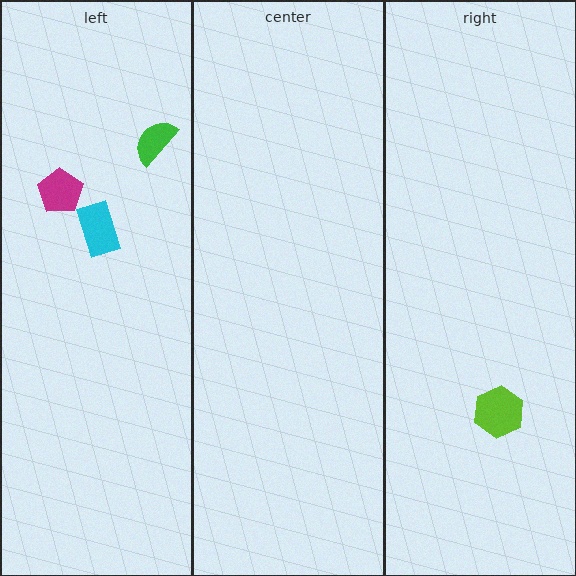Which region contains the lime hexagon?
The right region.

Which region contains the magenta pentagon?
The left region.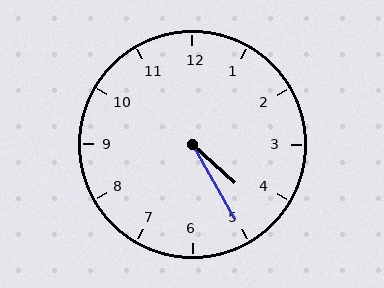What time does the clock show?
4:25.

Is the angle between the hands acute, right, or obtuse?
It is acute.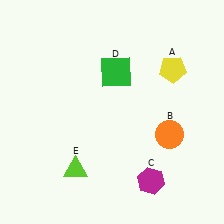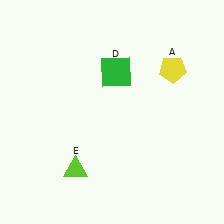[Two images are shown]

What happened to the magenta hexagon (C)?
The magenta hexagon (C) was removed in Image 2. It was in the bottom-right area of Image 1.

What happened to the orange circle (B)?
The orange circle (B) was removed in Image 2. It was in the bottom-right area of Image 1.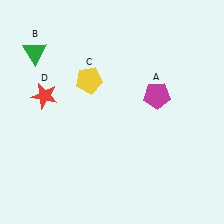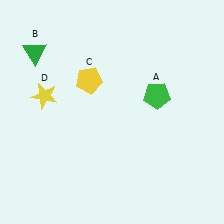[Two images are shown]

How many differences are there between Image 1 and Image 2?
There are 2 differences between the two images.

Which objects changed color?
A changed from magenta to green. D changed from red to yellow.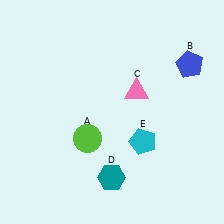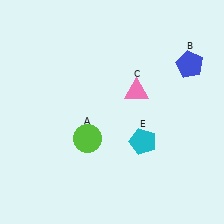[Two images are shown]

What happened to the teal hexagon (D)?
The teal hexagon (D) was removed in Image 2. It was in the bottom-left area of Image 1.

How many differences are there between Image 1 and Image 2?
There is 1 difference between the two images.